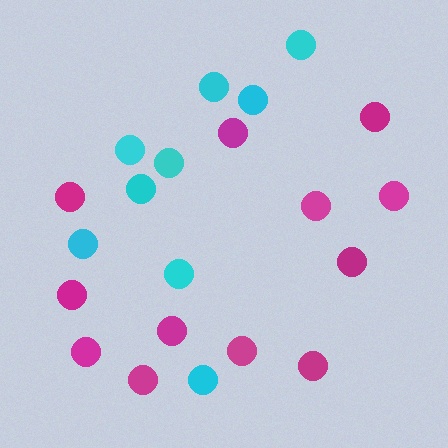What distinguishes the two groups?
There are 2 groups: one group of magenta circles (12) and one group of cyan circles (9).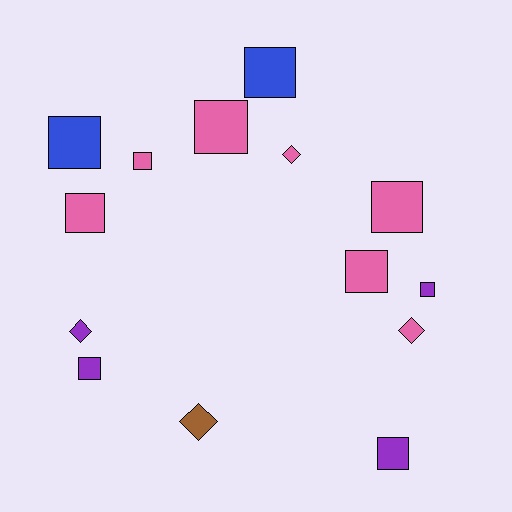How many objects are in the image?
There are 14 objects.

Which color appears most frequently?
Pink, with 7 objects.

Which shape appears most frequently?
Square, with 10 objects.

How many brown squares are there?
There are no brown squares.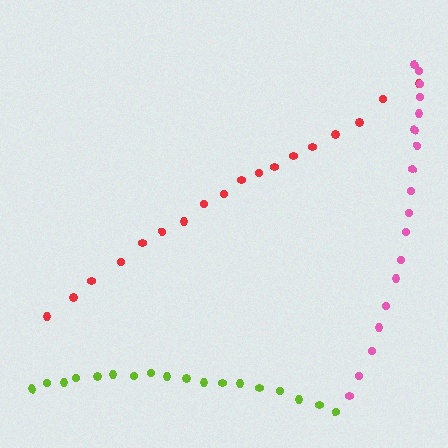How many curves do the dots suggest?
There are 3 distinct paths.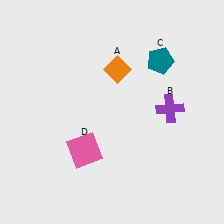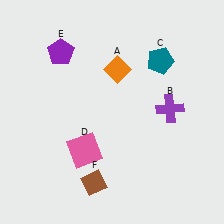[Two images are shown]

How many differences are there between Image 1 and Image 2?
There are 2 differences between the two images.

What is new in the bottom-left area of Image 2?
A brown diamond (F) was added in the bottom-left area of Image 2.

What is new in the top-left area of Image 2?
A purple pentagon (E) was added in the top-left area of Image 2.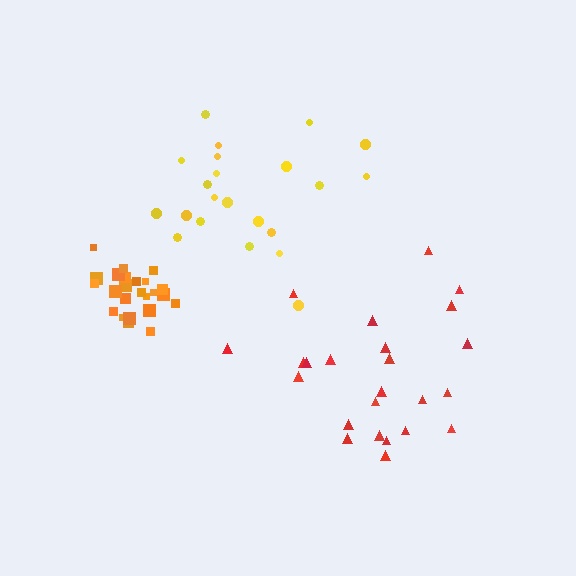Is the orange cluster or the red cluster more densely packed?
Orange.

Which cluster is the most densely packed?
Orange.